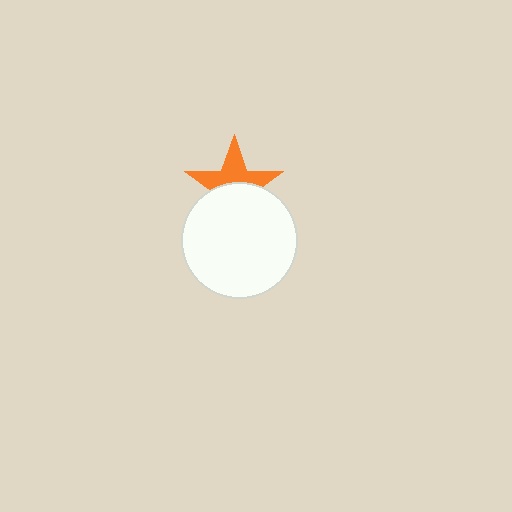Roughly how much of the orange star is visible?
About half of it is visible (roughly 49%).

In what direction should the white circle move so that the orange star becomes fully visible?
The white circle should move down. That is the shortest direction to clear the overlap and leave the orange star fully visible.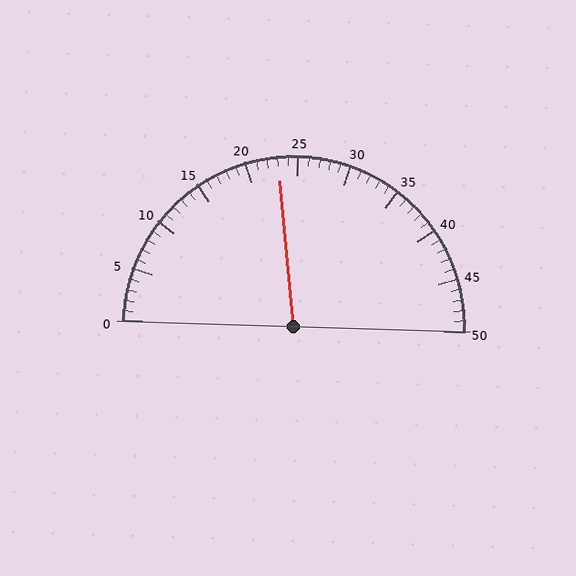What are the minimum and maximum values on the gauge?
The gauge ranges from 0 to 50.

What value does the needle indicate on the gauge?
The needle indicates approximately 23.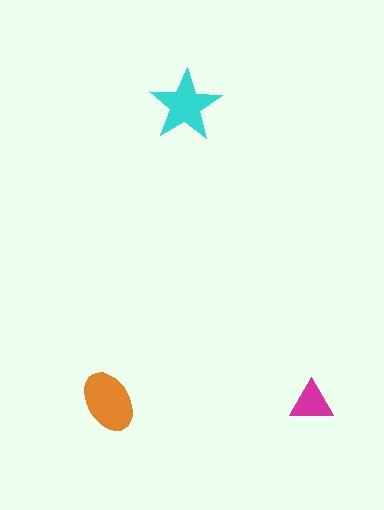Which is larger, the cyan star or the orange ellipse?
The orange ellipse.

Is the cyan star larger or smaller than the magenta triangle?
Larger.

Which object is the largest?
The orange ellipse.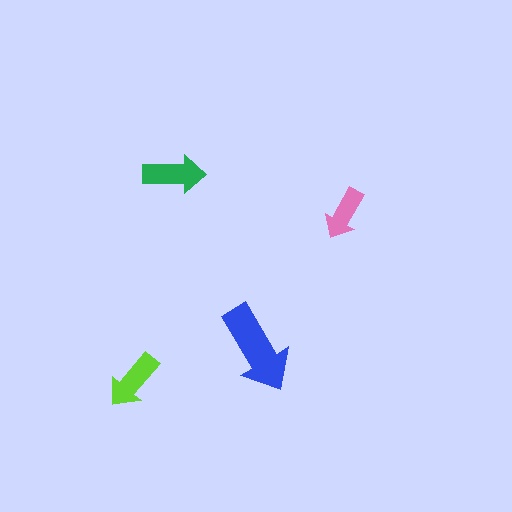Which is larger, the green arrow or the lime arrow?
The green one.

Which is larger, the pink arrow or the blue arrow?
The blue one.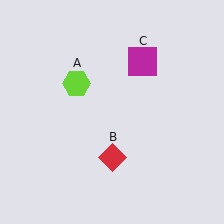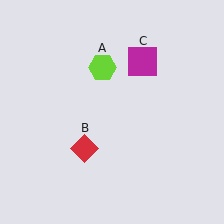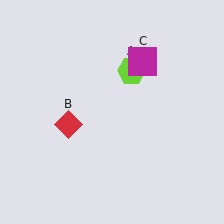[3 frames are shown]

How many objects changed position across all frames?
2 objects changed position: lime hexagon (object A), red diamond (object B).